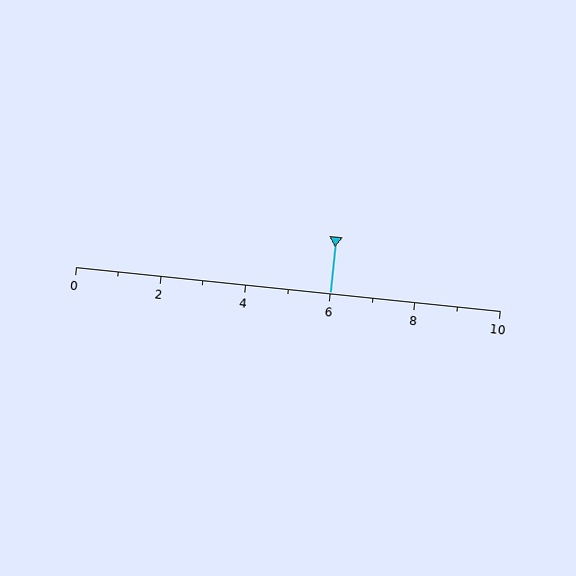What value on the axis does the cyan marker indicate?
The marker indicates approximately 6.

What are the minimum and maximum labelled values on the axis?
The axis runs from 0 to 10.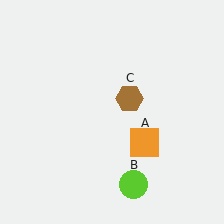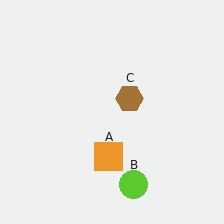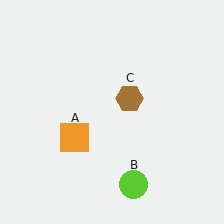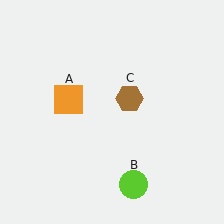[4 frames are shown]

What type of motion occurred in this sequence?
The orange square (object A) rotated clockwise around the center of the scene.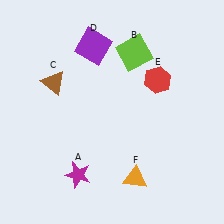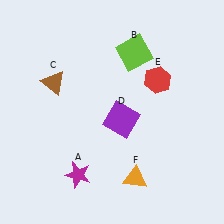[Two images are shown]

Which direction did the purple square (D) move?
The purple square (D) moved down.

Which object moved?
The purple square (D) moved down.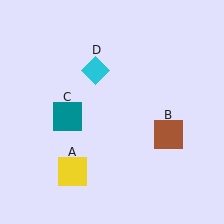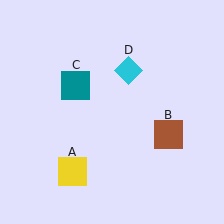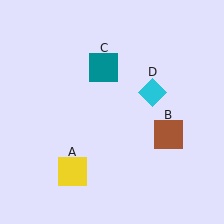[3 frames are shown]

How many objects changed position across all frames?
2 objects changed position: teal square (object C), cyan diamond (object D).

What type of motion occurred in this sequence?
The teal square (object C), cyan diamond (object D) rotated clockwise around the center of the scene.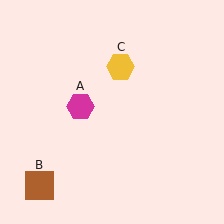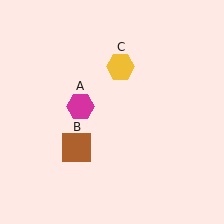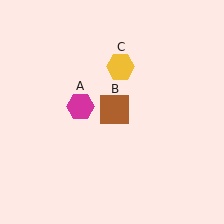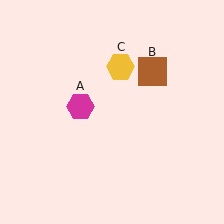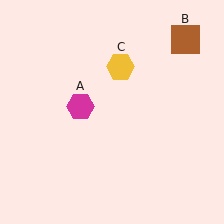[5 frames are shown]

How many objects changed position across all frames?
1 object changed position: brown square (object B).